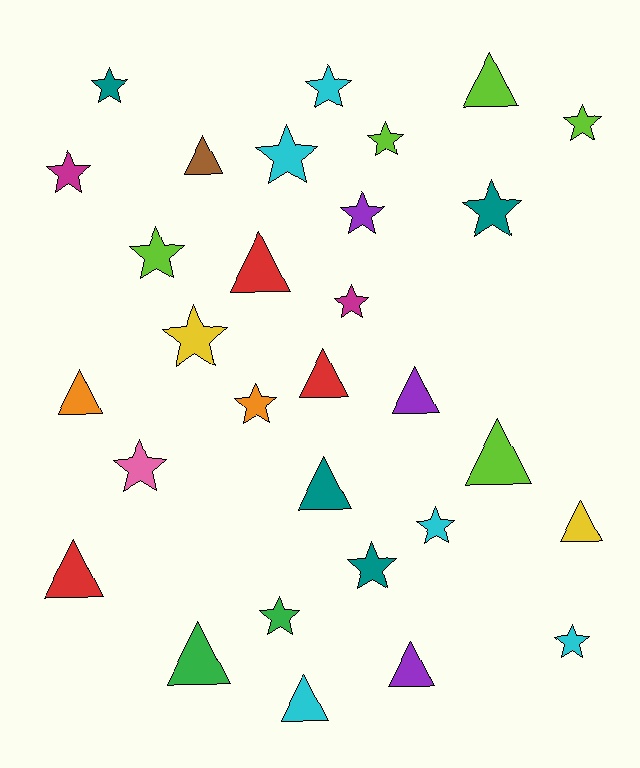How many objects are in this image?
There are 30 objects.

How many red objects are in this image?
There are 3 red objects.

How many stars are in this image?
There are 17 stars.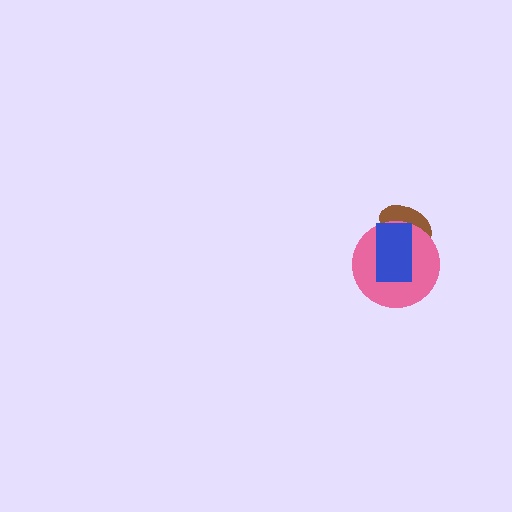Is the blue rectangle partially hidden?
No, no other shape covers it.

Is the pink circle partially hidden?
Yes, it is partially covered by another shape.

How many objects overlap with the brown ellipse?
2 objects overlap with the brown ellipse.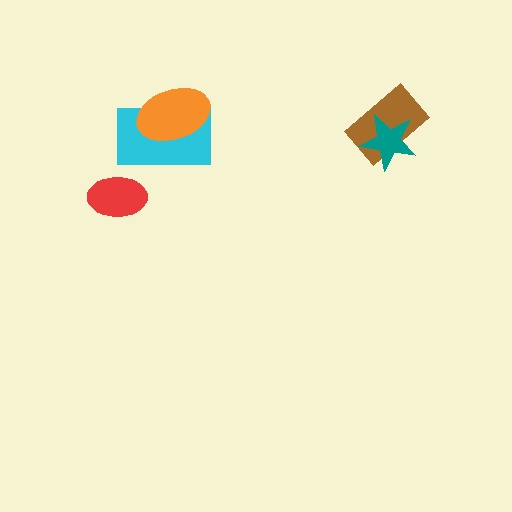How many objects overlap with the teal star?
1 object overlaps with the teal star.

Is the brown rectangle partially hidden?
Yes, it is partially covered by another shape.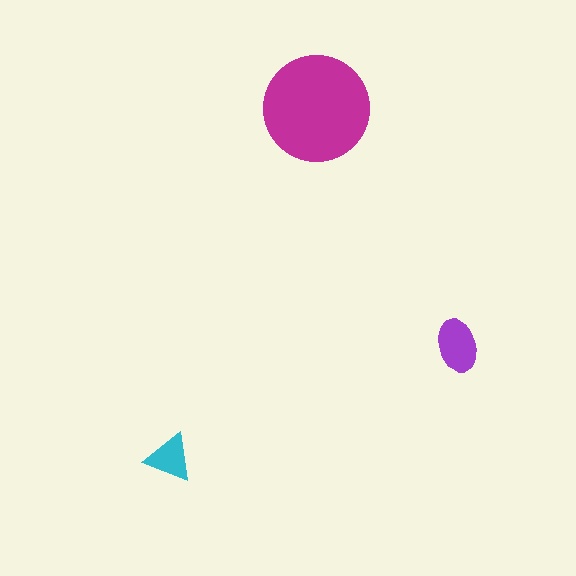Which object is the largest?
The magenta circle.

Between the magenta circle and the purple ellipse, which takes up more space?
The magenta circle.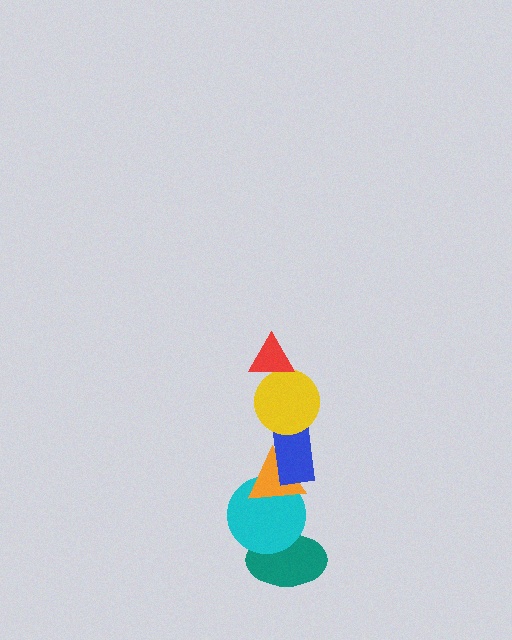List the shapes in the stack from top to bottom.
From top to bottom: the red triangle, the yellow circle, the blue rectangle, the orange triangle, the cyan circle, the teal ellipse.